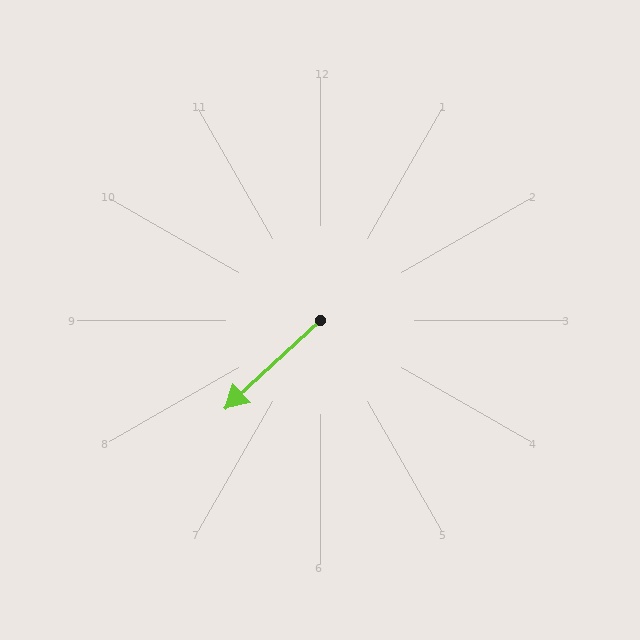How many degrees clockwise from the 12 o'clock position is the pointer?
Approximately 227 degrees.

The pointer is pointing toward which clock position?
Roughly 8 o'clock.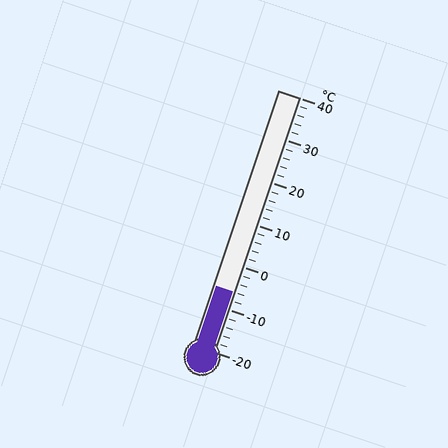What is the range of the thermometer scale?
The thermometer scale ranges from -20°C to 40°C.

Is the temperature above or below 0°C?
The temperature is below 0°C.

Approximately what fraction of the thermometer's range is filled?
The thermometer is filled to approximately 25% of its range.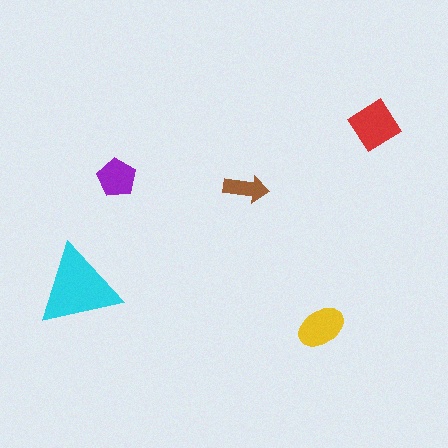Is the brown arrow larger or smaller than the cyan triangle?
Smaller.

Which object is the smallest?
The brown arrow.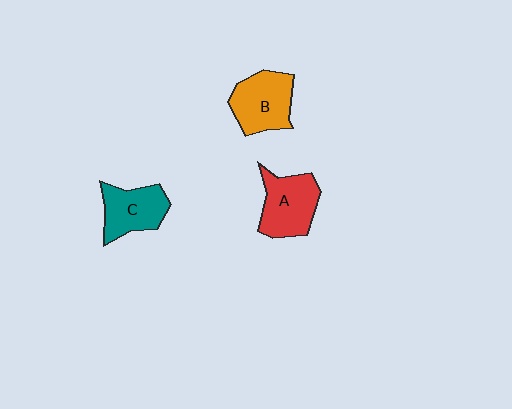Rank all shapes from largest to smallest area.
From largest to smallest: A (red), B (orange), C (teal).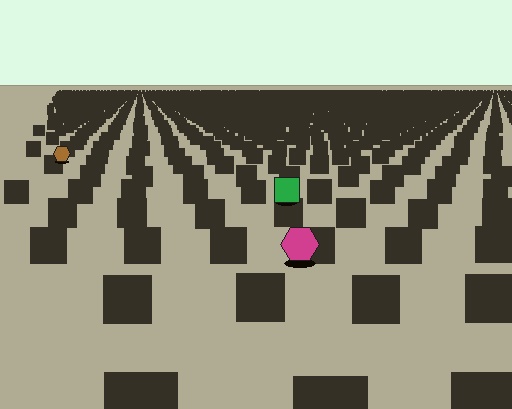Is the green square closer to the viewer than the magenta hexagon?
No. The magenta hexagon is closer — you can tell from the texture gradient: the ground texture is coarser near it.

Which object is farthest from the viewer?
The brown hexagon is farthest from the viewer. It appears smaller and the ground texture around it is denser.